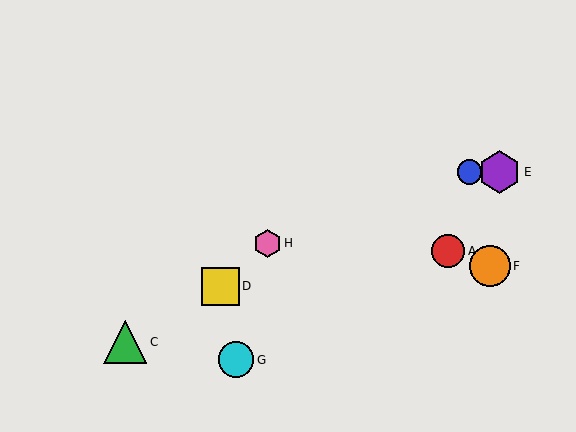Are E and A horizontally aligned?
No, E is at y≈172 and A is at y≈251.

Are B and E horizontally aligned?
Yes, both are at y≈172.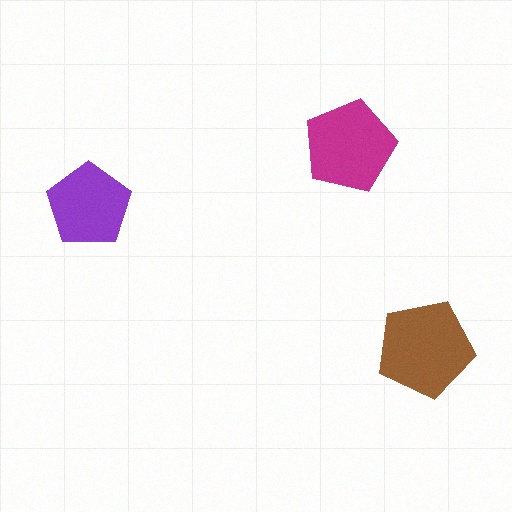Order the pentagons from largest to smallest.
the brown one, the magenta one, the purple one.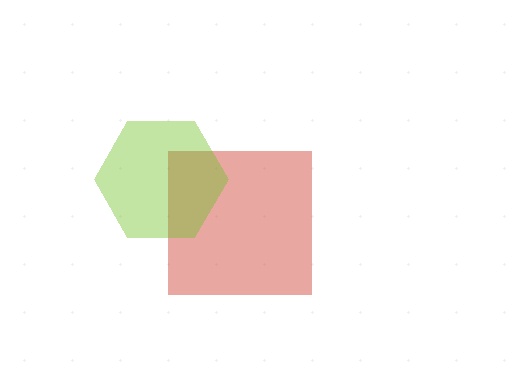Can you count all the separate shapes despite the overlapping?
Yes, there are 2 separate shapes.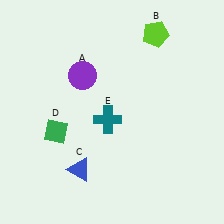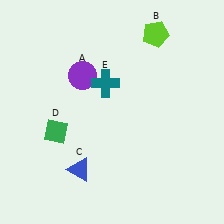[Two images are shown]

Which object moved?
The teal cross (E) moved up.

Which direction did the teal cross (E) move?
The teal cross (E) moved up.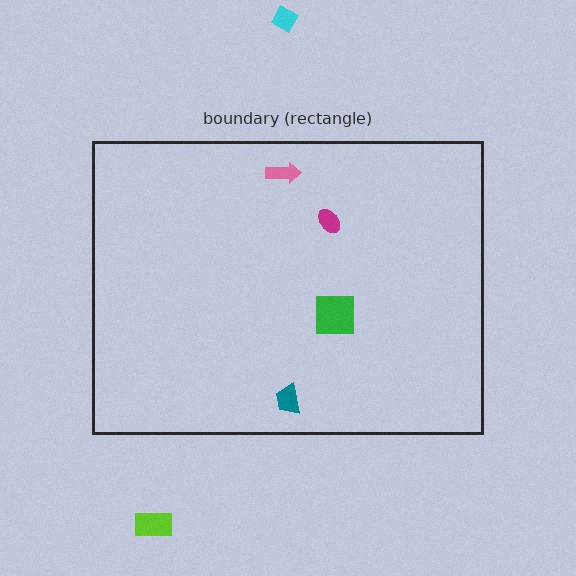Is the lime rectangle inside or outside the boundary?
Outside.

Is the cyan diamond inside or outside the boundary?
Outside.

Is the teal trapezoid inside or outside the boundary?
Inside.